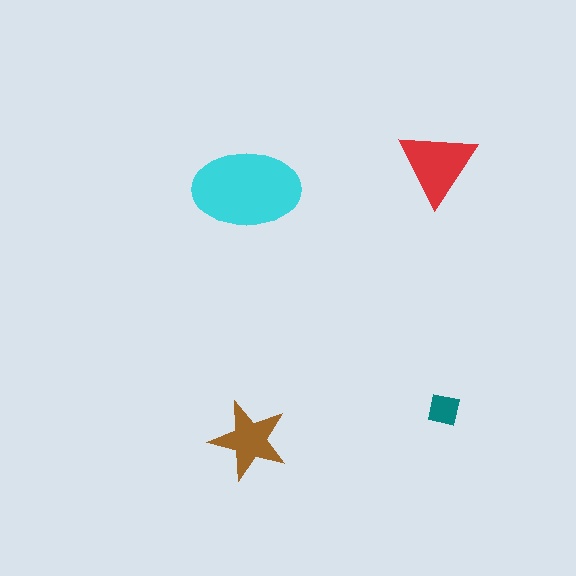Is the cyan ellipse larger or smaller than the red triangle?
Larger.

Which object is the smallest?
The teal square.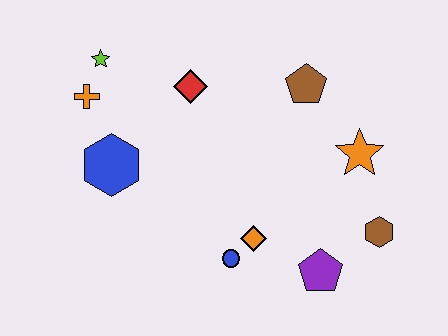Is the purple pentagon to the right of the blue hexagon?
Yes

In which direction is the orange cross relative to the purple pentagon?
The orange cross is to the left of the purple pentagon.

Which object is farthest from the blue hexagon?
The brown hexagon is farthest from the blue hexagon.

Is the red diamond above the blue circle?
Yes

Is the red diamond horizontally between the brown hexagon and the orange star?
No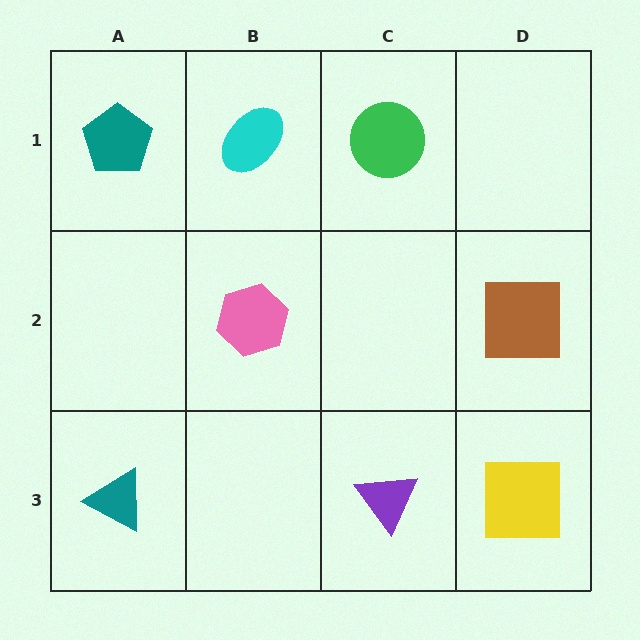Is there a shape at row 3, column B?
No, that cell is empty.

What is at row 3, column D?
A yellow square.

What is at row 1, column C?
A green circle.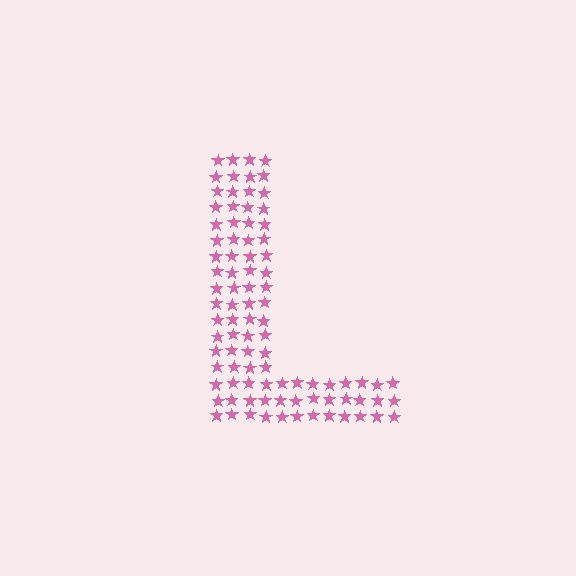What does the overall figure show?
The overall figure shows the letter L.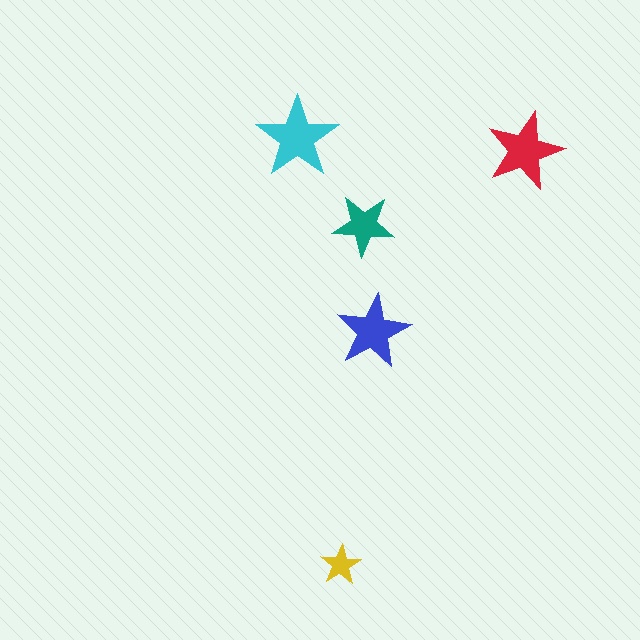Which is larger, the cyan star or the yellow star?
The cyan one.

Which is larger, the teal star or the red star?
The red one.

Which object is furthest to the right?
The red star is rightmost.